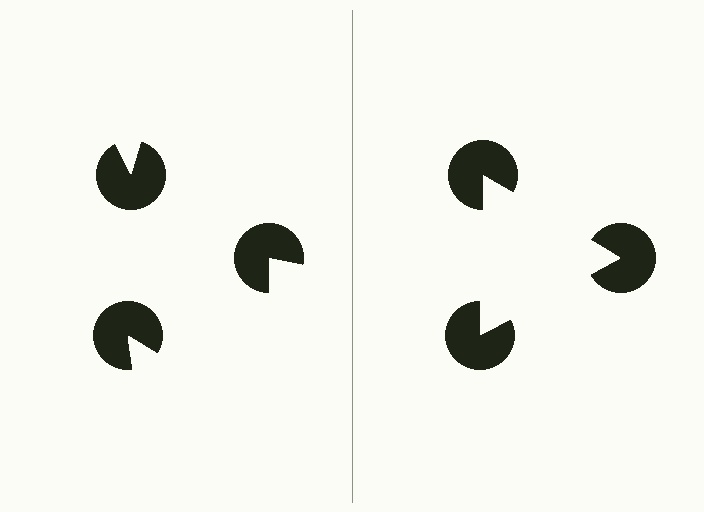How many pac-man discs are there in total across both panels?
6 — 3 on each side.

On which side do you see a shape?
An illusory triangle appears on the right side. On the left side the wedge cuts are rotated, so no coherent shape forms.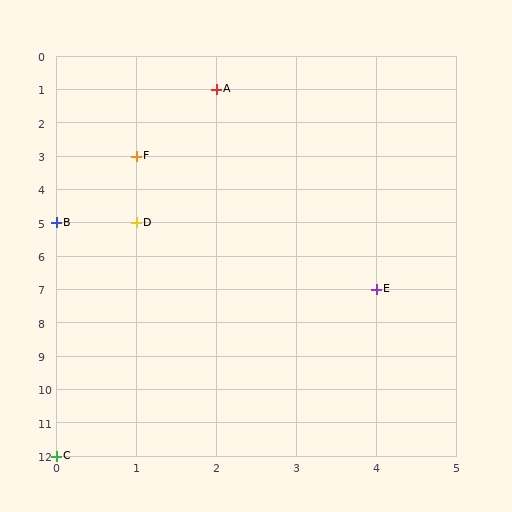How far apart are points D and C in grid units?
Points D and C are 1 column and 7 rows apart (about 7.1 grid units diagonally).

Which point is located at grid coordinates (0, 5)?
Point B is at (0, 5).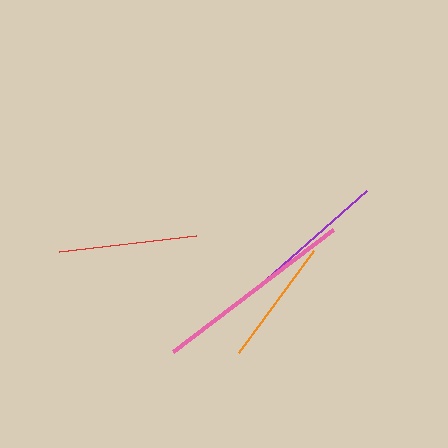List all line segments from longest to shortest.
From longest to shortest: pink, purple, red, orange.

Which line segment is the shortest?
The orange line is the shortest at approximately 127 pixels.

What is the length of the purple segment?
The purple segment is approximately 169 pixels long.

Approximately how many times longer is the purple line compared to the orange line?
The purple line is approximately 1.3 times the length of the orange line.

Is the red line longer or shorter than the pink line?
The pink line is longer than the red line.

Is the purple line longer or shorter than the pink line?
The pink line is longer than the purple line.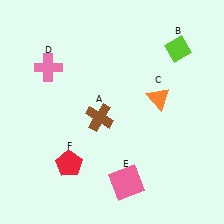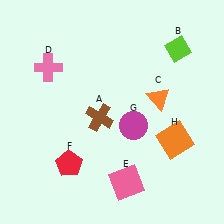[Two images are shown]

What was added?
A magenta circle (G), an orange square (H) were added in Image 2.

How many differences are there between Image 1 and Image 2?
There are 2 differences between the two images.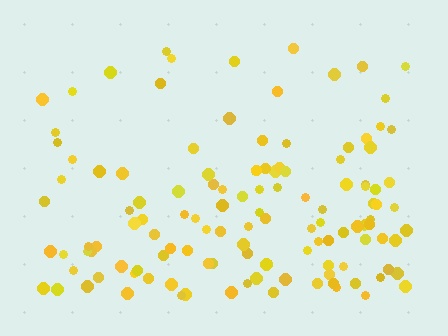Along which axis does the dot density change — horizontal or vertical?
Vertical.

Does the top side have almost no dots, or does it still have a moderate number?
Still a moderate number, just noticeably fewer than the bottom.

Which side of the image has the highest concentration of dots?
The bottom.